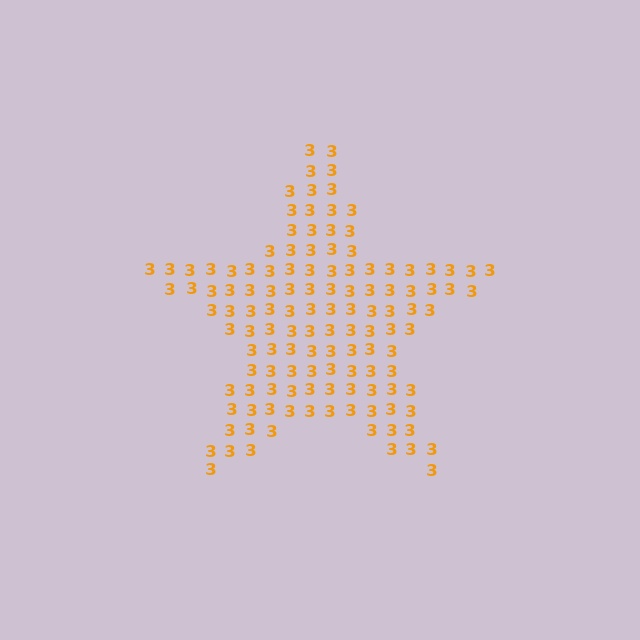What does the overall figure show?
The overall figure shows a star.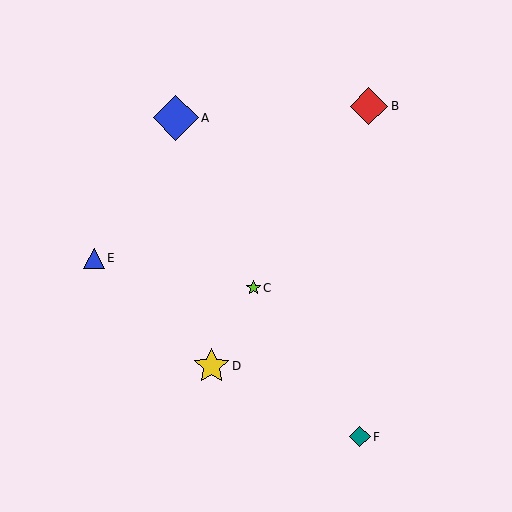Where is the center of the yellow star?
The center of the yellow star is at (212, 366).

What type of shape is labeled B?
Shape B is a red diamond.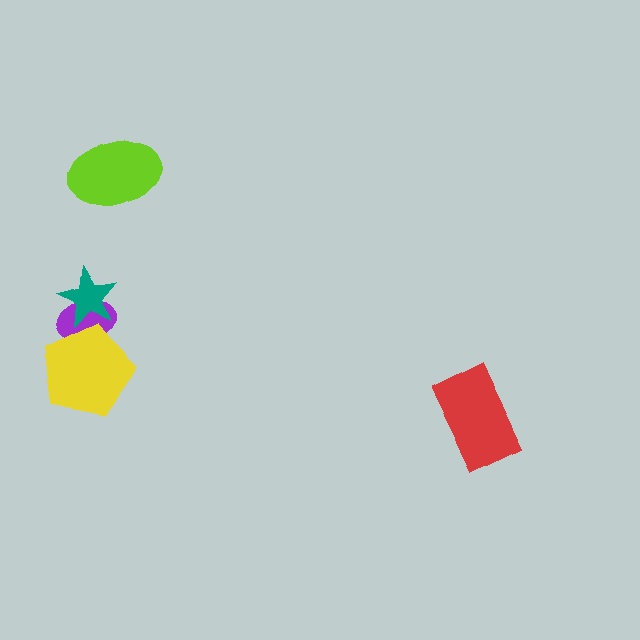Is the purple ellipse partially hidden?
Yes, it is partially covered by another shape.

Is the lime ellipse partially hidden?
No, no other shape covers it.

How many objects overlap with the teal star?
1 object overlaps with the teal star.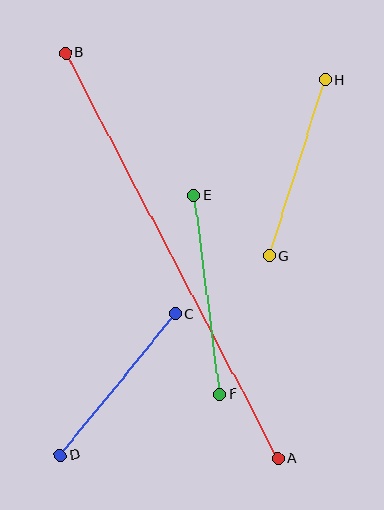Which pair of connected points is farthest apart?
Points A and B are farthest apart.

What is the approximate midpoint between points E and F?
The midpoint is at approximately (207, 294) pixels.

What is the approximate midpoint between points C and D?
The midpoint is at approximately (117, 384) pixels.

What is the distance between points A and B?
The distance is approximately 457 pixels.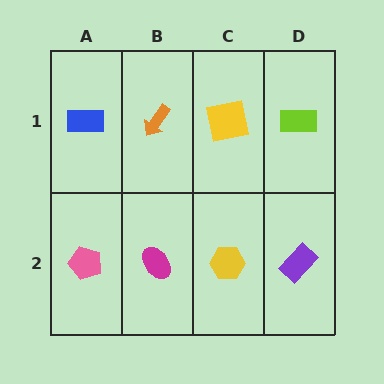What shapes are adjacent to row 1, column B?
A magenta ellipse (row 2, column B), a blue rectangle (row 1, column A), a yellow square (row 1, column C).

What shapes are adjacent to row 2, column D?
A lime rectangle (row 1, column D), a yellow hexagon (row 2, column C).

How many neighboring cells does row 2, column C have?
3.